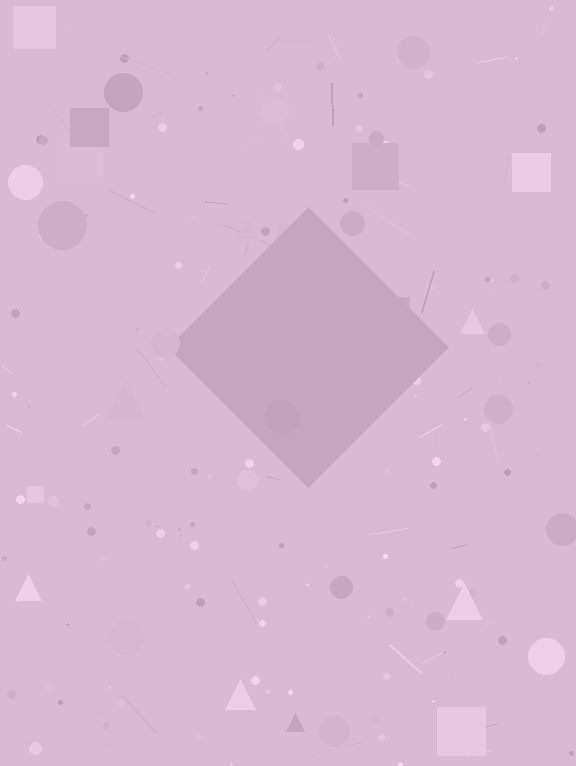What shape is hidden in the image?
A diamond is hidden in the image.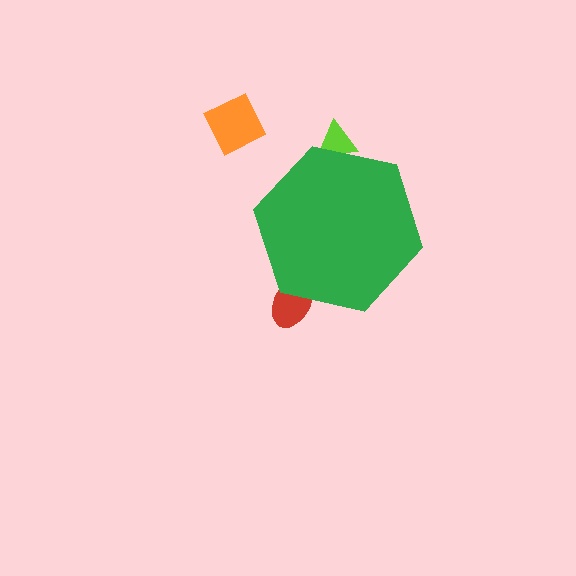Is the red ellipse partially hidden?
Yes, the red ellipse is partially hidden behind the green hexagon.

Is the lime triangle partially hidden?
Yes, the lime triangle is partially hidden behind the green hexagon.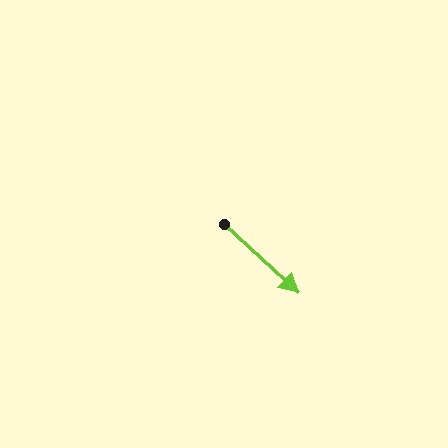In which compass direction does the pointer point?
Southeast.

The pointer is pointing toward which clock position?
Roughly 4 o'clock.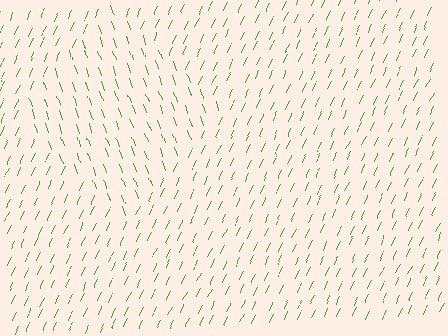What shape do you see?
I see a diamond.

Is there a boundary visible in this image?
Yes, there is a texture boundary formed by a change in line orientation.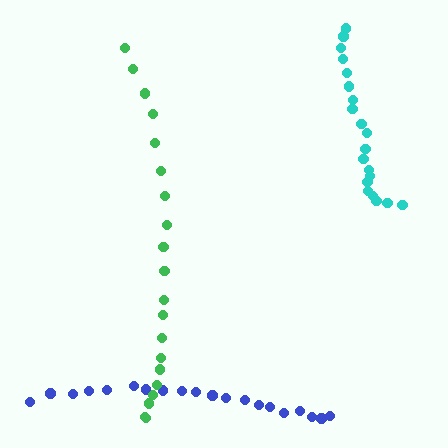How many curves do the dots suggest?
There are 3 distinct paths.